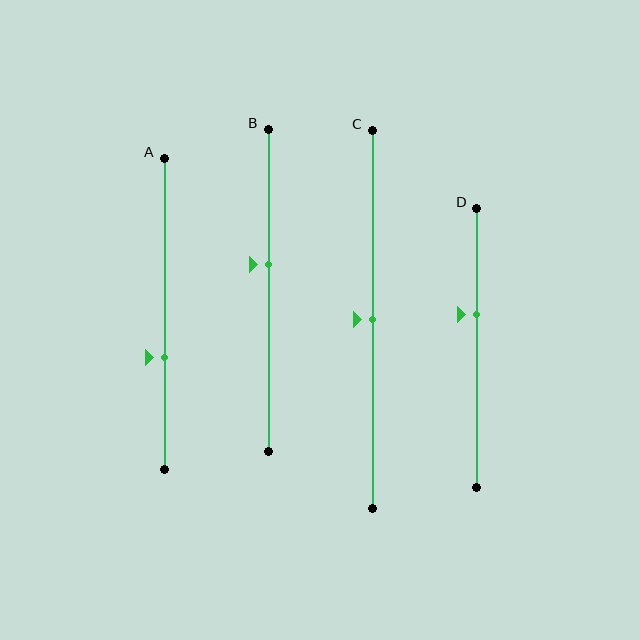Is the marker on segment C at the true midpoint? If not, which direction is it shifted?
Yes, the marker on segment C is at the true midpoint.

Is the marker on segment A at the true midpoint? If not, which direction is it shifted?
No, the marker on segment A is shifted downward by about 14% of the segment length.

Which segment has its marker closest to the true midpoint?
Segment C has its marker closest to the true midpoint.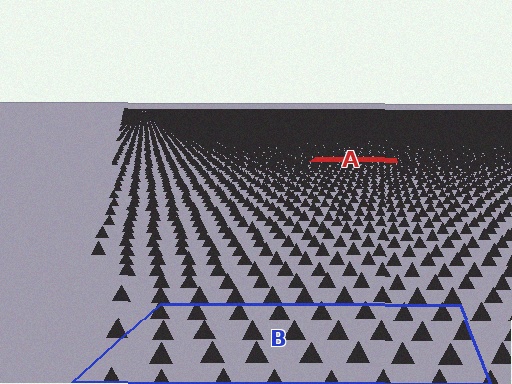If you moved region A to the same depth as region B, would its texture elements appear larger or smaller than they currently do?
They would appear larger. At a closer depth, the same texture elements are projected at a bigger on-screen size.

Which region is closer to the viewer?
Region B is closer. The texture elements there are larger and more spread out.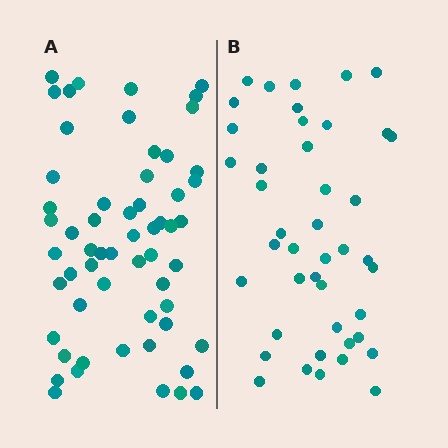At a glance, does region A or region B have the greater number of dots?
Region A (the left region) has more dots.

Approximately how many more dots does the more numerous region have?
Region A has approximately 15 more dots than region B.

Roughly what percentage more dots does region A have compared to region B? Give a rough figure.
About 35% more.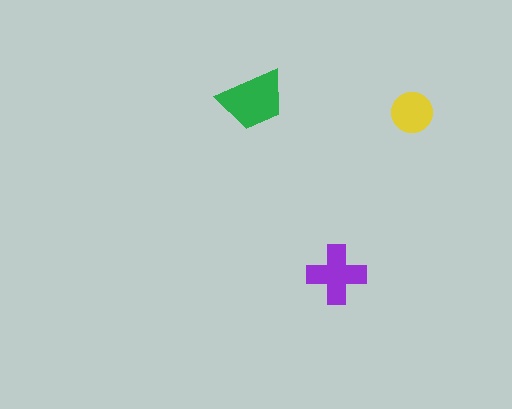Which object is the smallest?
The yellow circle.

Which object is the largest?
The green trapezoid.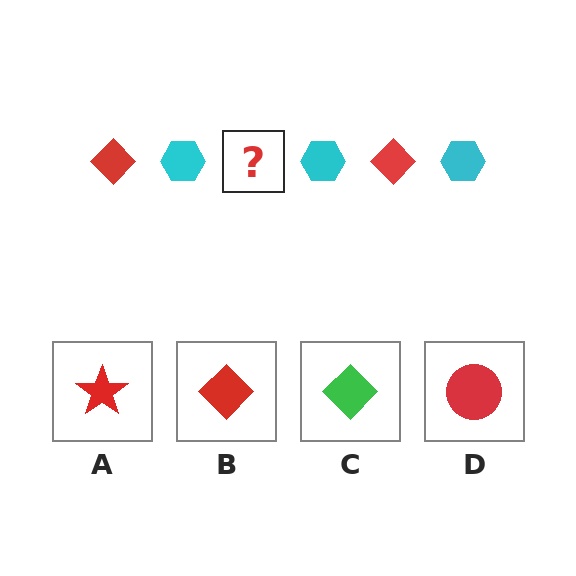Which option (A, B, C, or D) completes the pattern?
B.